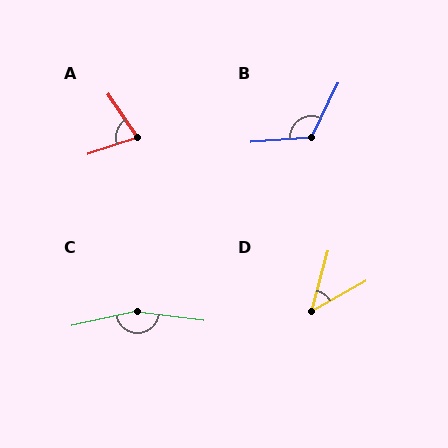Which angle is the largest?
C, at approximately 160 degrees.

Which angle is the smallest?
D, at approximately 45 degrees.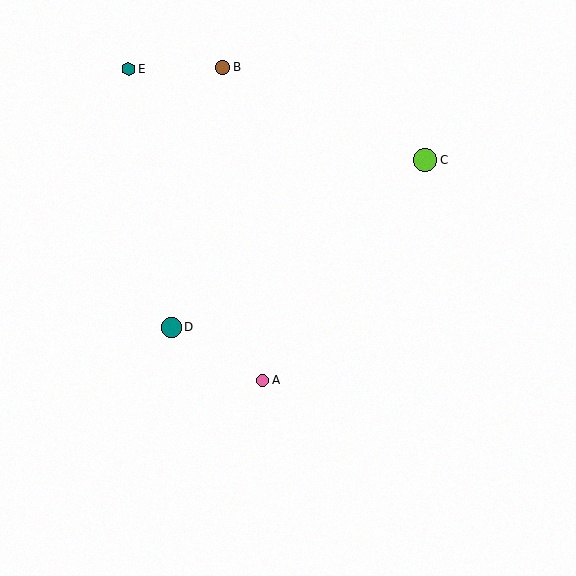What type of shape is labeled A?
Shape A is a pink circle.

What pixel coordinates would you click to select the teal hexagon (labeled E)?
Click at (128, 69) to select the teal hexagon E.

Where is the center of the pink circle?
The center of the pink circle is at (263, 380).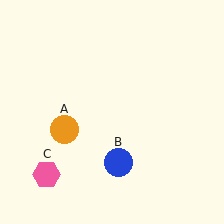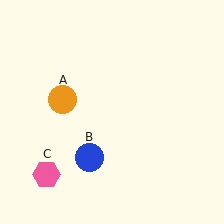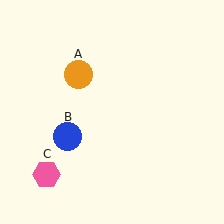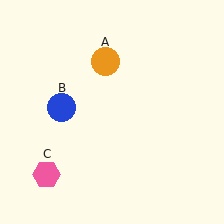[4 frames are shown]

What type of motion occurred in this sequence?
The orange circle (object A), blue circle (object B) rotated clockwise around the center of the scene.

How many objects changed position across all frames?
2 objects changed position: orange circle (object A), blue circle (object B).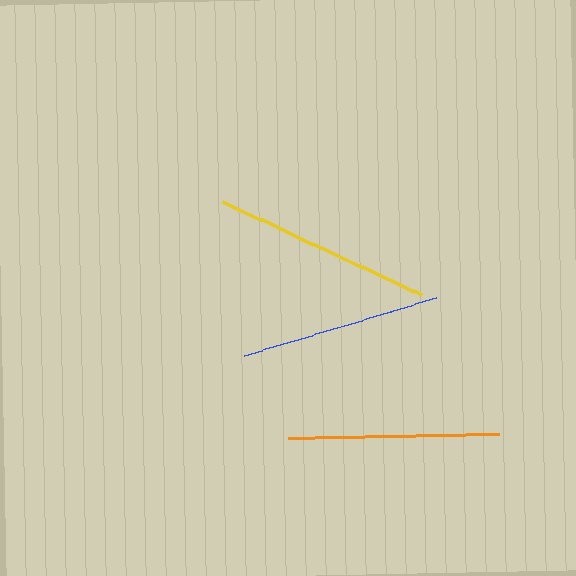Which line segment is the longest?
The yellow line is the longest at approximately 219 pixels.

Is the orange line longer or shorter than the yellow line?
The yellow line is longer than the orange line.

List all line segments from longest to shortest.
From longest to shortest: yellow, orange, blue.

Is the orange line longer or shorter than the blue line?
The orange line is longer than the blue line.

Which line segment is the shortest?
The blue line is the shortest at approximately 200 pixels.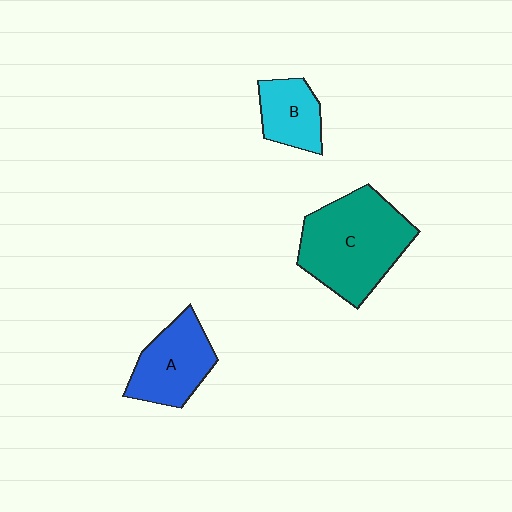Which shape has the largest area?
Shape C (teal).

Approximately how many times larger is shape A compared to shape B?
Approximately 1.4 times.